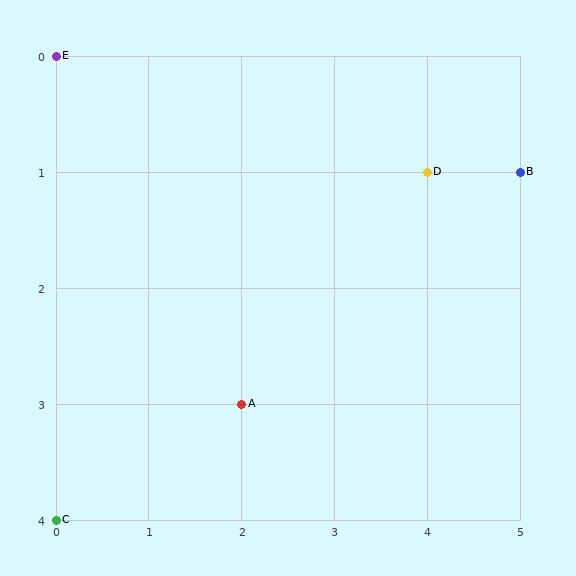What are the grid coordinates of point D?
Point D is at grid coordinates (4, 1).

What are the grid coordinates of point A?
Point A is at grid coordinates (2, 3).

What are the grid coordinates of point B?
Point B is at grid coordinates (5, 1).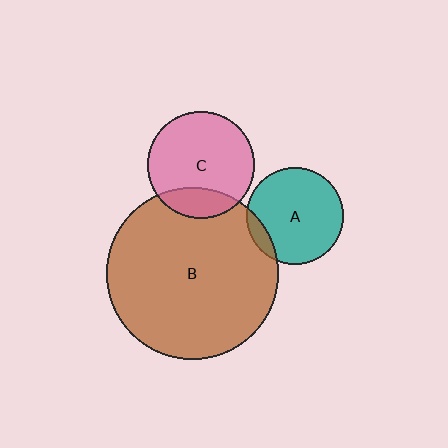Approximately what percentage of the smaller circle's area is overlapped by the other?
Approximately 10%.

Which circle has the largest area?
Circle B (brown).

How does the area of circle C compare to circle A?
Approximately 1.2 times.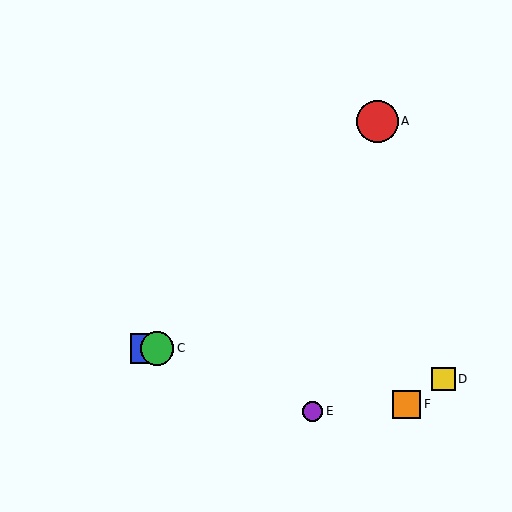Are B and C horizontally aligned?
Yes, both are at y≈348.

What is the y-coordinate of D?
Object D is at y≈379.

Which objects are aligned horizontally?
Objects B, C are aligned horizontally.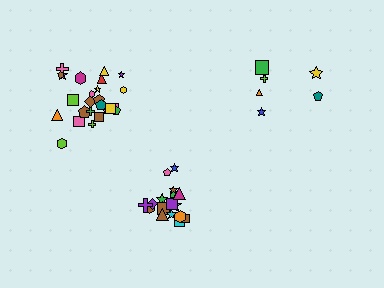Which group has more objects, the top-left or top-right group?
The top-left group.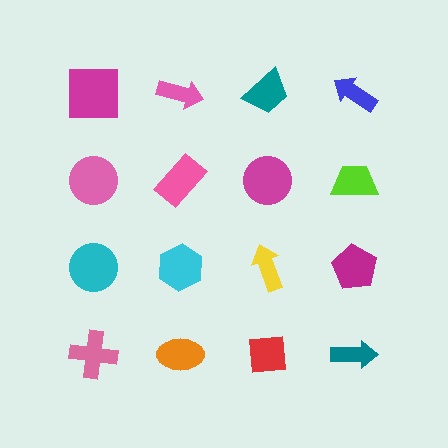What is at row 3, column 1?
A cyan circle.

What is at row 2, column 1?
A pink circle.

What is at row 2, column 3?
A magenta circle.